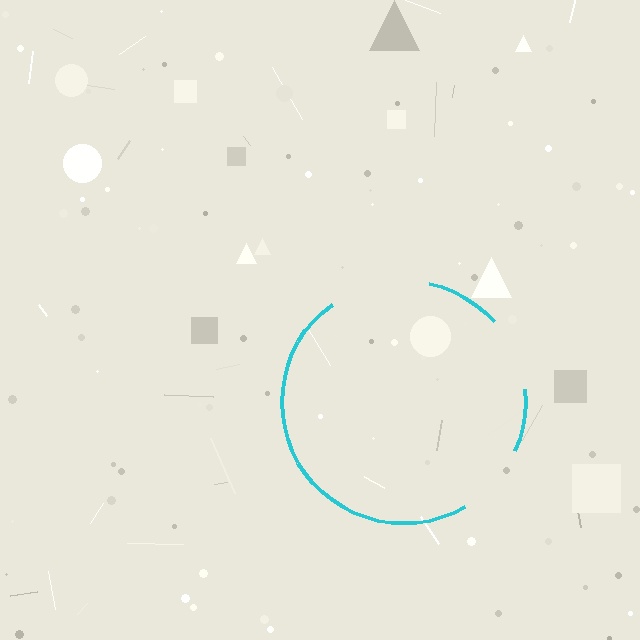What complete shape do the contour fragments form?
The contour fragments form a circle.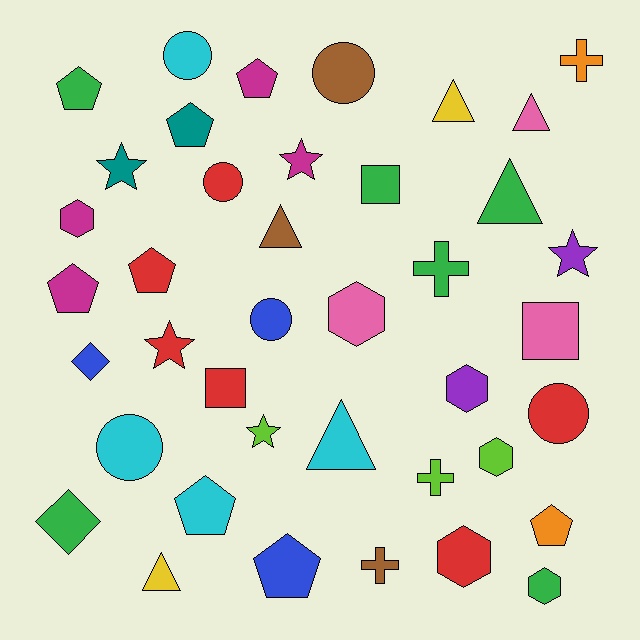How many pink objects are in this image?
There are 3 pink objects.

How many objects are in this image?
There are 40 objects.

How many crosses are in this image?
There are 4 crosses.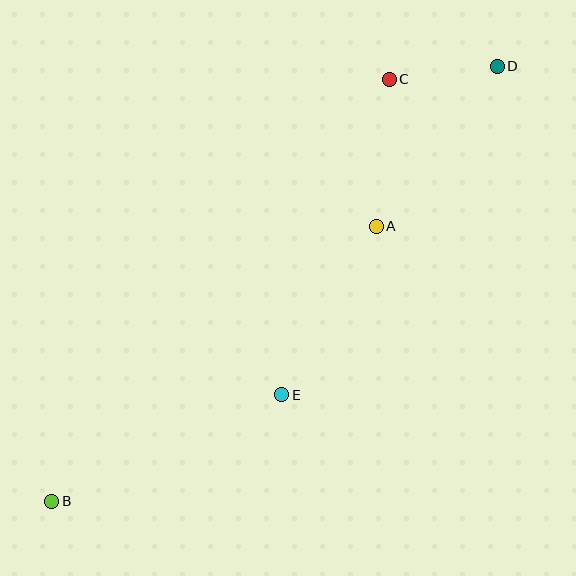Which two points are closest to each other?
Points C and D are closest to each other.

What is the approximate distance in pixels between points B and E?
The distance between B and E is approximately 254 pixels.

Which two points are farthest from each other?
Points B and D are farthest from each other.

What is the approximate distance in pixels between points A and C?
The distance between A and C is approximately 147 pixels.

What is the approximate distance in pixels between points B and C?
The distance between B and C is approximately 541 pixels.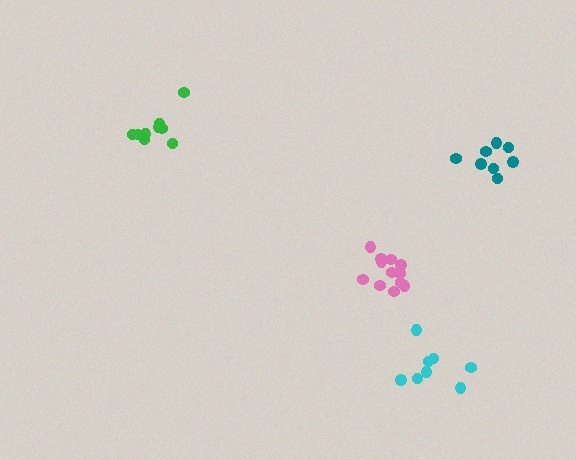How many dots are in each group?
Group 1: 12 dots, Group 2: 8 dots, Group 3: 9 dots, Group 4: 8 dots (37 total).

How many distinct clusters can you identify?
There are 4 distinct clusters.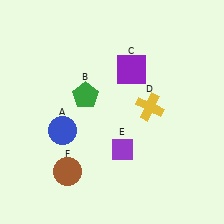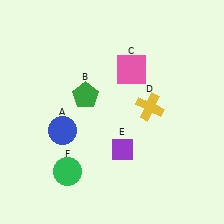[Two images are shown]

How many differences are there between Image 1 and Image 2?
There are 2 differences between the two images.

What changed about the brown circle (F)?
In Image 1, F is brown. In Image 2, it changed to green.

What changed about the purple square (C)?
In Image 1, C is purple. In Image 2, it changed to pink.